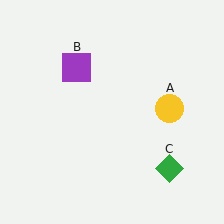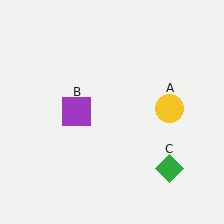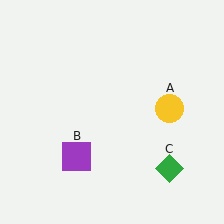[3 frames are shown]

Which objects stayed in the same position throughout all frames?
Yellow circle (object A) and green diamond (object C) remained stationary.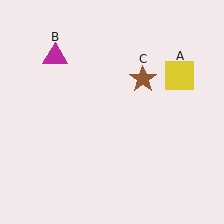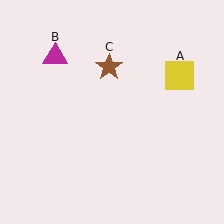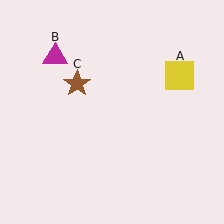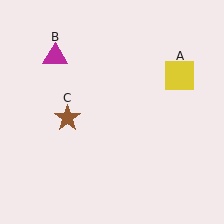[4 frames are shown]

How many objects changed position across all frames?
1 object changed position: brown star (object C).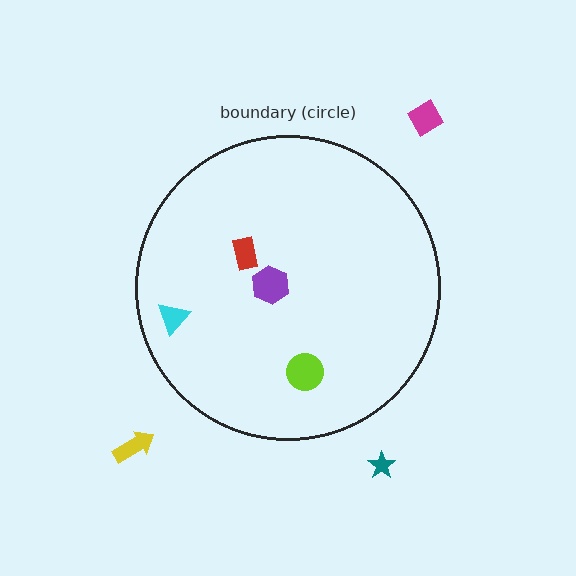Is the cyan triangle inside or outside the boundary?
Inside.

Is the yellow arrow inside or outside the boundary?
Outside.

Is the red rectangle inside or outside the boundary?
Inside.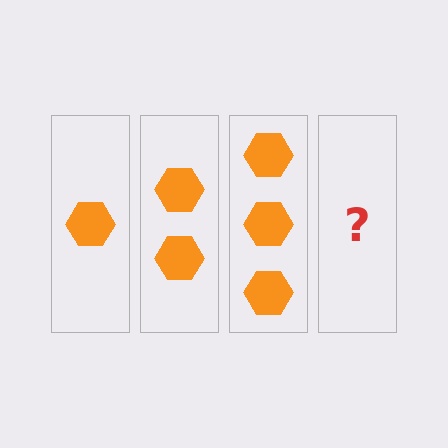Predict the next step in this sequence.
The next step is 4 hexagons.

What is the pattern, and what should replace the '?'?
The pattern is that each step adds one more hexagon. The '?' should be 4 hexagons.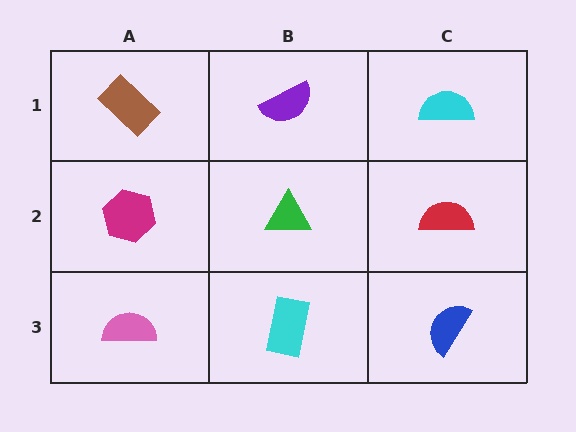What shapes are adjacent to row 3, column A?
A magenta hexagon (row 2, column A), a cyan rectangle (row 3, column B).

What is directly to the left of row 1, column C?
A purple semicircle.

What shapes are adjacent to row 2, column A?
A brown rectangle (row 1, column A), a pink semicircle (row 3, column A), a green triangle (row 2, column B).